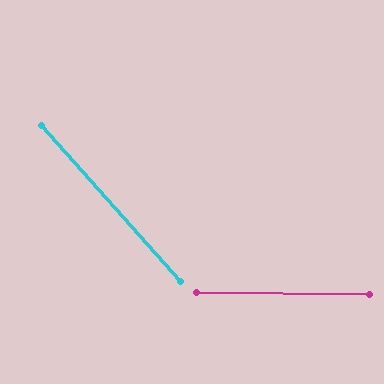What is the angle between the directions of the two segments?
Approximately 48 degrees.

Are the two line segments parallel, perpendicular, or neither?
Neither parallel nor perpendicular — they differ by about 48°.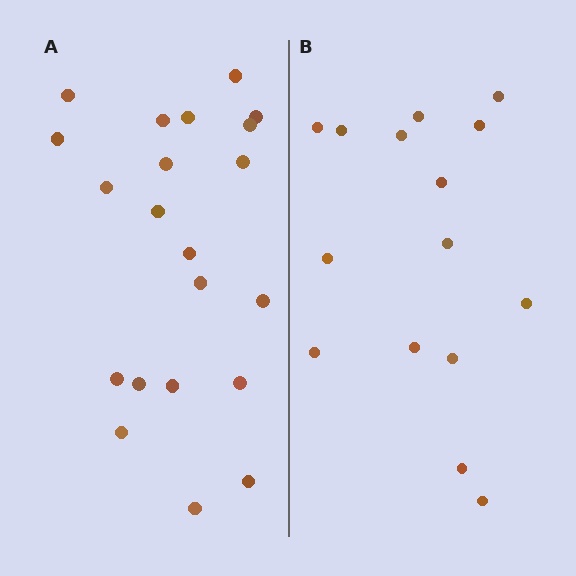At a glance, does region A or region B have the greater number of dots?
Region A (the left region) has more dots.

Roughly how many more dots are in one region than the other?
Region A has about 6 more dots than region B.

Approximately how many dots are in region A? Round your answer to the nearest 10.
About 20 dots. (The exact count is 21, which rounds to 20.)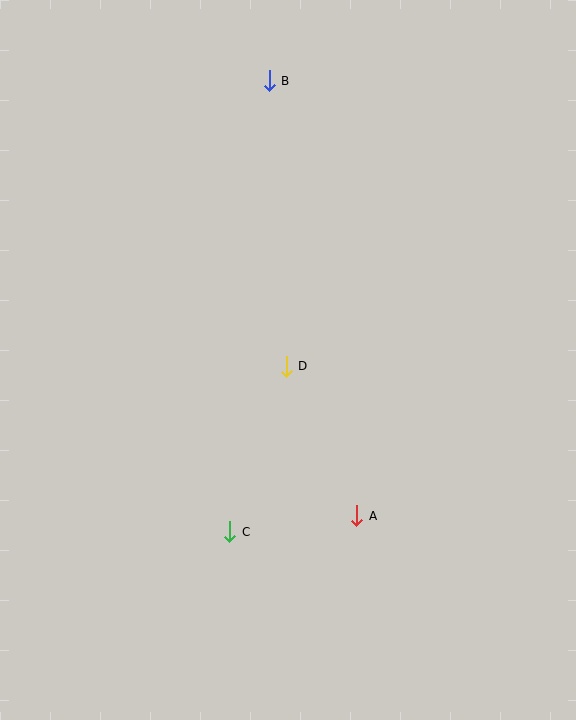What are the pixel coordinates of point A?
Point A is at (357, 516).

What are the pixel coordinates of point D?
Point D is at (286, 366).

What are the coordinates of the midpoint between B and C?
The midpoint between B and C is at (249, 306).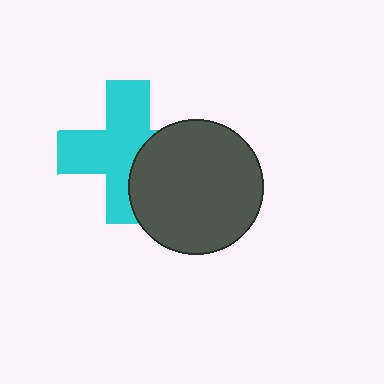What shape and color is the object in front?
The object in front is a dark gray circle.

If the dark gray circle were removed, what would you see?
You would see the complete cyan cross.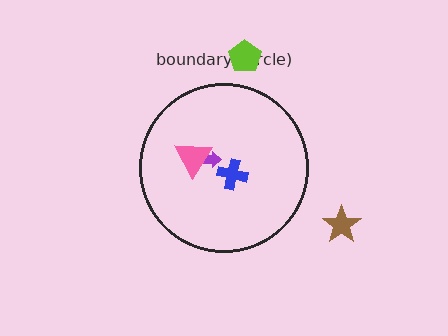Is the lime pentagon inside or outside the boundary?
Outside.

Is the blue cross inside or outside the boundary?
Inside.